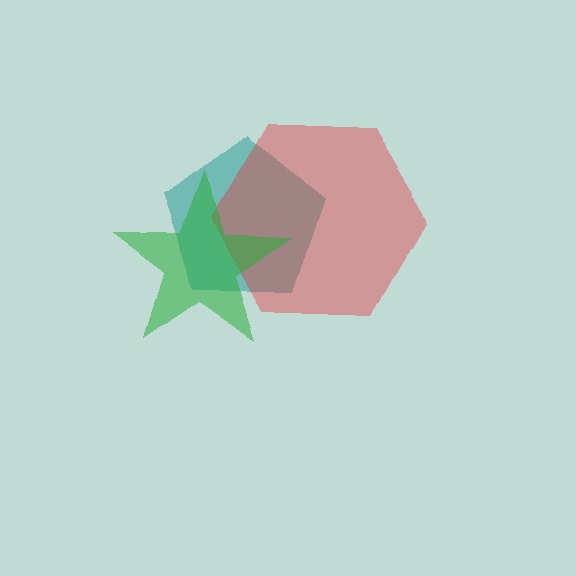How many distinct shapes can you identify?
There are 3 distinct shapes: a teal pentagon, a red hexagon, a green star.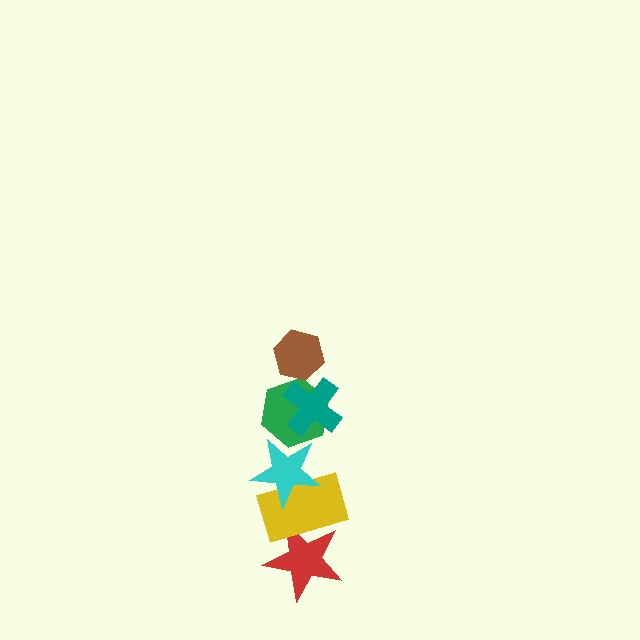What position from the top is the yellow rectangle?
The yellow rectangle is 5th from the top.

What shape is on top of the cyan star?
The green hexagon is on top of the cyan star.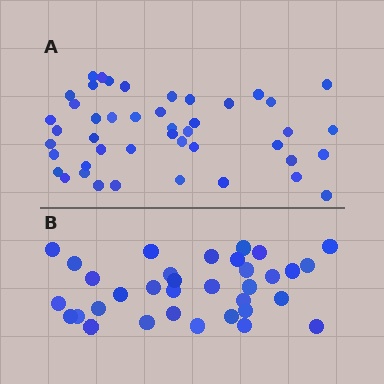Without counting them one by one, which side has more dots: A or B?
Region A (the top region) has more dots.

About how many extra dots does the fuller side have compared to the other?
Region A has roughly 12 or so more dots than region B.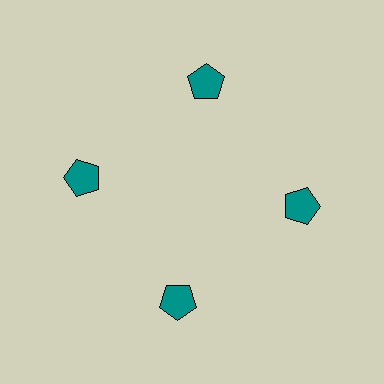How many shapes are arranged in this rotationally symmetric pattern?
There are 4 shapes, arranged in 4 groups of 1.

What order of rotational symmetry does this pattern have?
This pattern has 4-fold rotational symmetry.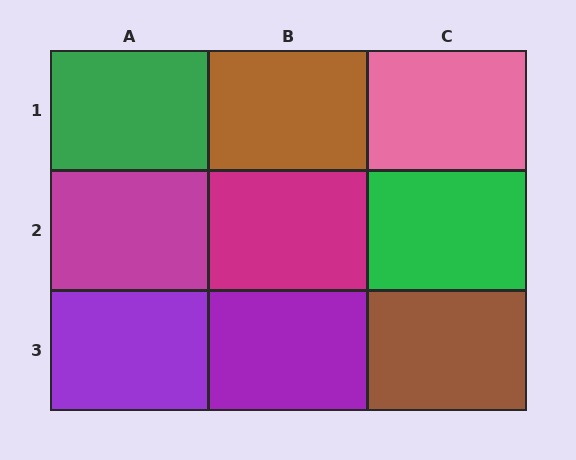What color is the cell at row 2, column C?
Green.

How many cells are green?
2 cells are green.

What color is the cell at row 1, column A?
Green.